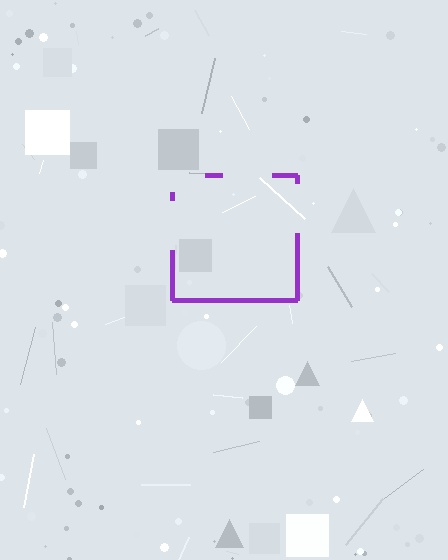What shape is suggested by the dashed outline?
The dashed outline suggests a square.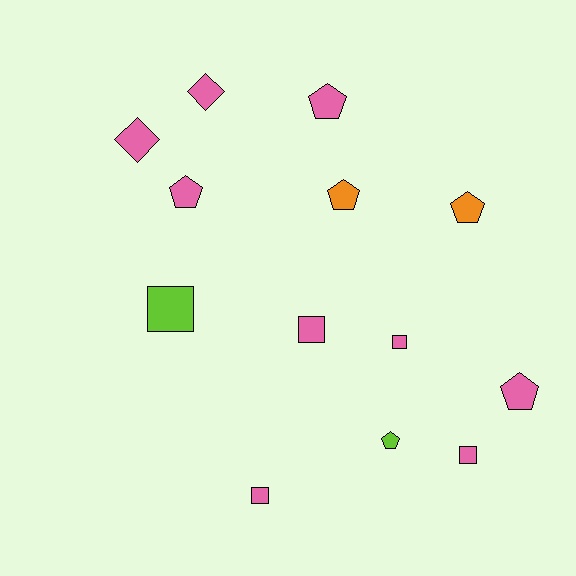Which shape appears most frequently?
Pentagon, with 6 objects.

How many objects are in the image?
There are 13 objects.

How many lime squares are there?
There is 1 lime square.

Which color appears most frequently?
Pink, with 9 objects.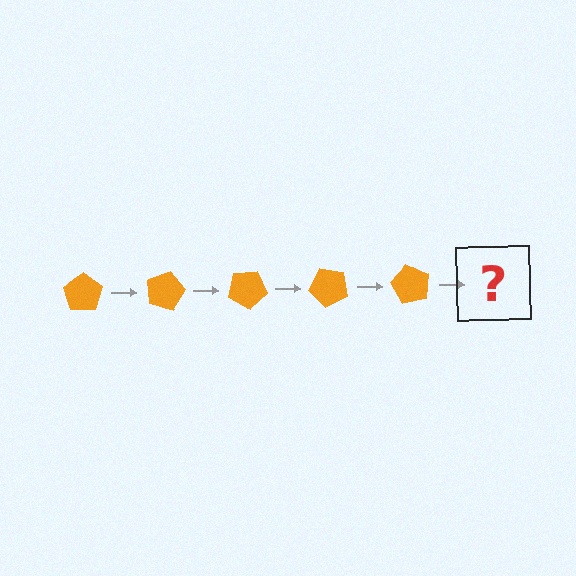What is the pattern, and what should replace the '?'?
The pattern is that the pentagon rotates 15 degrees each step. The '?' should be an orange pentagon rotated 75 degrees.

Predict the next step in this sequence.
The next step is an orange pentagon rotated 75 degrees.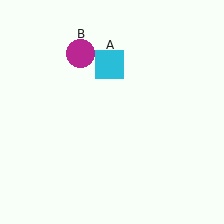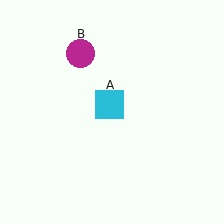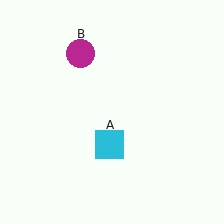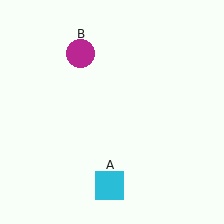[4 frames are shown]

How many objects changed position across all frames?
1 object changed position: cyan square (object A).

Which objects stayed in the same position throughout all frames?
Magenta circle (object B) remained stationary.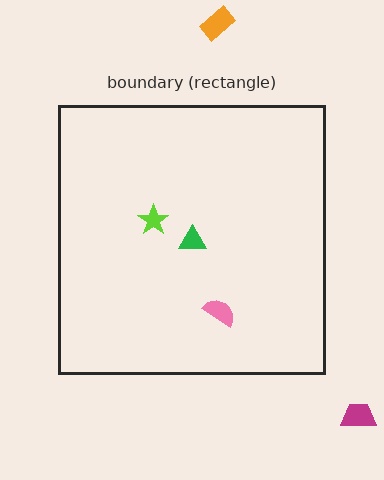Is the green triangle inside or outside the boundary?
Inside.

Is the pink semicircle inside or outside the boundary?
Inside.